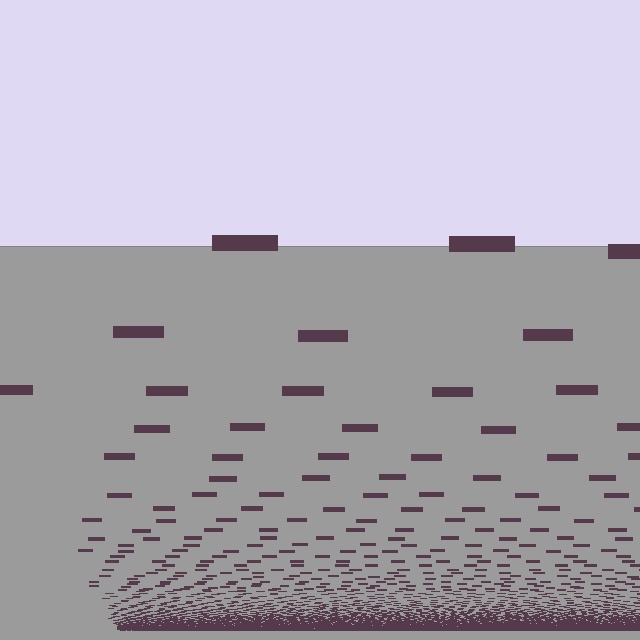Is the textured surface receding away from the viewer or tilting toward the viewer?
The surface appears to tilt toward the viewer. Texture elements get larger and sparser toward the top.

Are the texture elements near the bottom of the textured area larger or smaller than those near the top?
Smaller. The gradient is inverted — elements near the bottom are smaller and denser.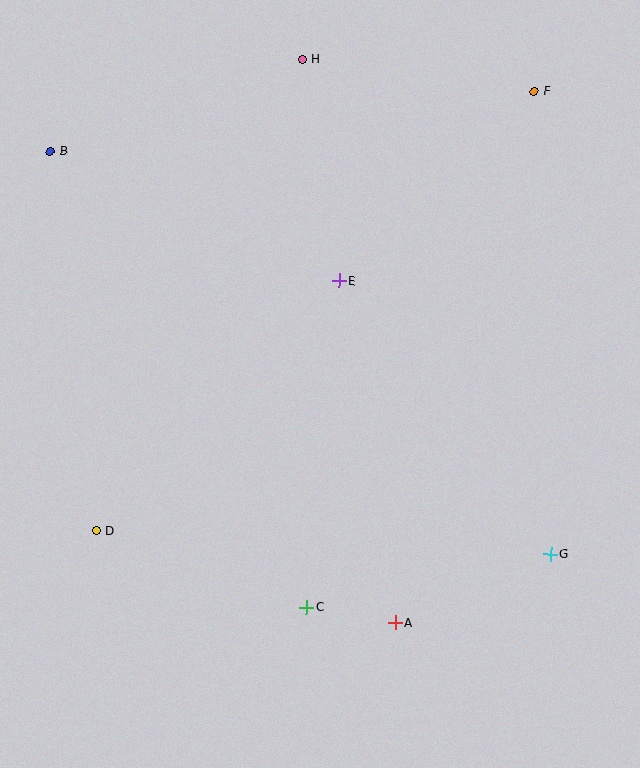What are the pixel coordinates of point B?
Point B is at (50, 151).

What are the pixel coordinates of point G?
Point G is at (551, 554).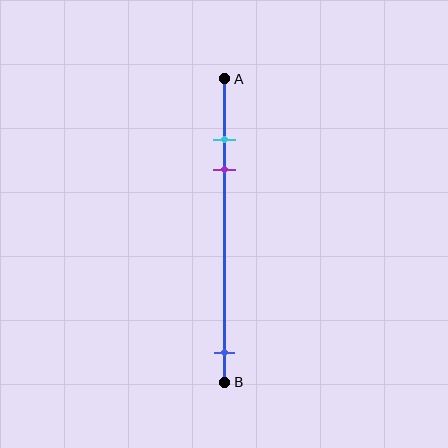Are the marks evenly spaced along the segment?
No, the marks are not evenly spaced.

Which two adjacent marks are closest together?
The cyan and purple marks are the closest adjacent pair.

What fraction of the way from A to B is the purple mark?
The purple mark is approximately 30% (0.3) of the way from A to B.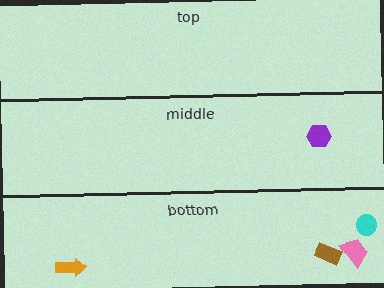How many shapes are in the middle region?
1.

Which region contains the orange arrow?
The bottom region.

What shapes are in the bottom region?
The cyan circle, the pink trapezoid, the brown rectangle, the orange arrow.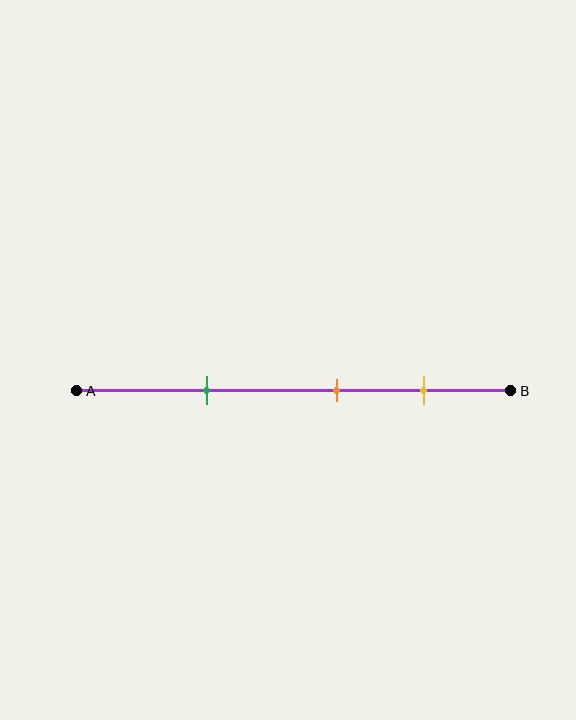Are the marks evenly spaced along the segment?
Yes, the marks are approximately evenly spaced.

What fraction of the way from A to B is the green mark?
The green mark is approximately 30% (0.3) of the way from A to B.